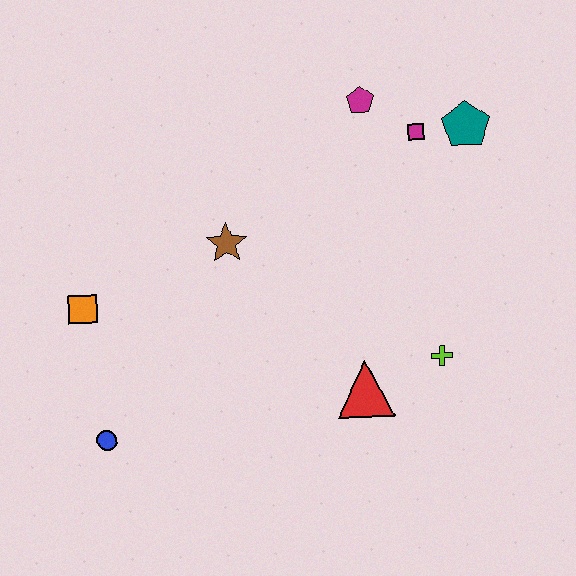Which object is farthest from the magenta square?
The blue circle is farthest from the magenta square.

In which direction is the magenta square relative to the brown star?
The magenta square is to the right of the brown star.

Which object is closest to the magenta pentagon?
The magenta square is closest to the magenta pentagon.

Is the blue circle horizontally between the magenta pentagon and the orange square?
Yes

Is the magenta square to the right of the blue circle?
Yes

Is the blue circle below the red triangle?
Yes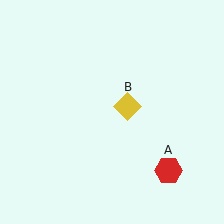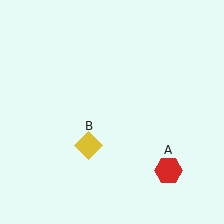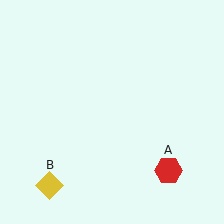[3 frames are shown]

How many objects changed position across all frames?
1 object changed position: yellow diamond (object B).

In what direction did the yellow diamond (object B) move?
The yellow diamond (object B) moved down and to the left.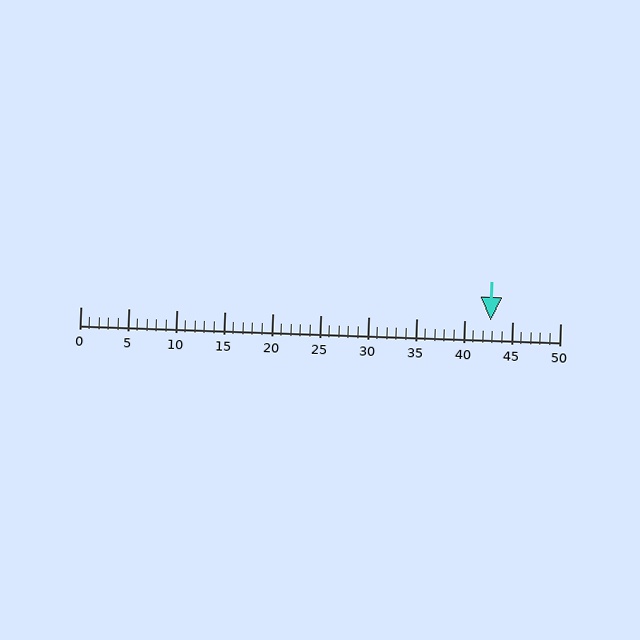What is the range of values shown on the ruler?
The ruler shows values from 0 to 50.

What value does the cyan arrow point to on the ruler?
The cyan arrow points to approximately 43.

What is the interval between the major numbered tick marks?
The major tick marks are spaced 5 units apart.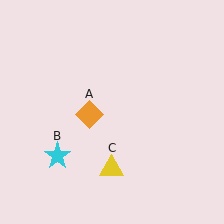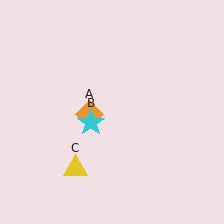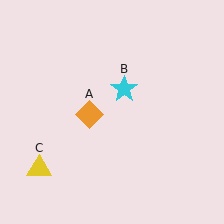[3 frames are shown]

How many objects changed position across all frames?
2 objects changed position: cyan star (object B), yellow triangle (object C).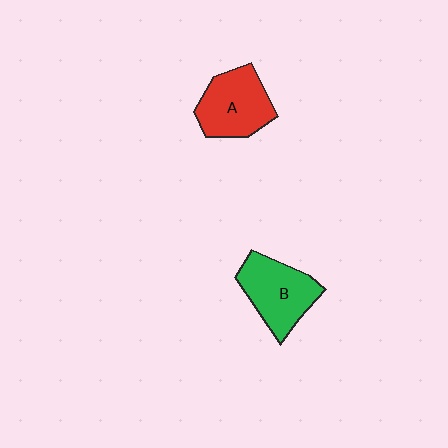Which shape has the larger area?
Shape B (green).